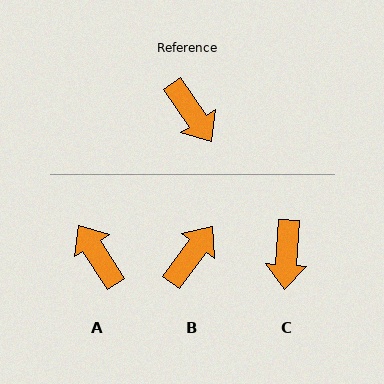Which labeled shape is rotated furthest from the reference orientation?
A, about 177 degrees away.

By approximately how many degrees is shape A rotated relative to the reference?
Approximately 177 degrees counter-clockwise.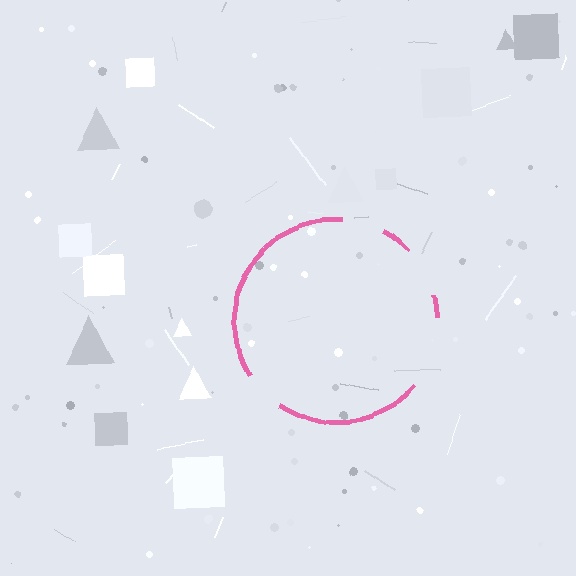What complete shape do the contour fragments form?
The contour fragments form a circle.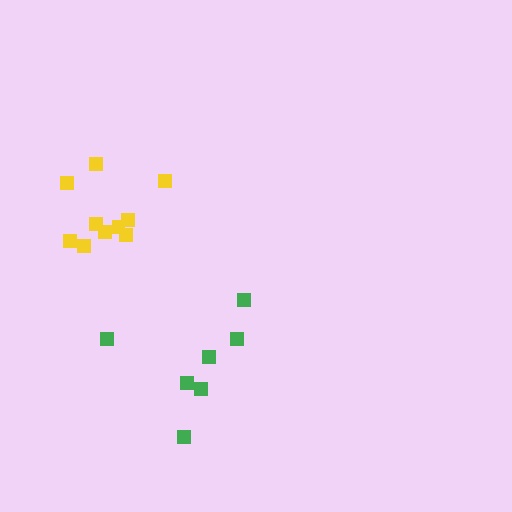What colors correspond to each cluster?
The clusters are colored: yellow, green.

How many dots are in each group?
Group 1: 10 dots, Group 2: 7 dots (17 total).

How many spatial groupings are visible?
There are 2 spatial groupings.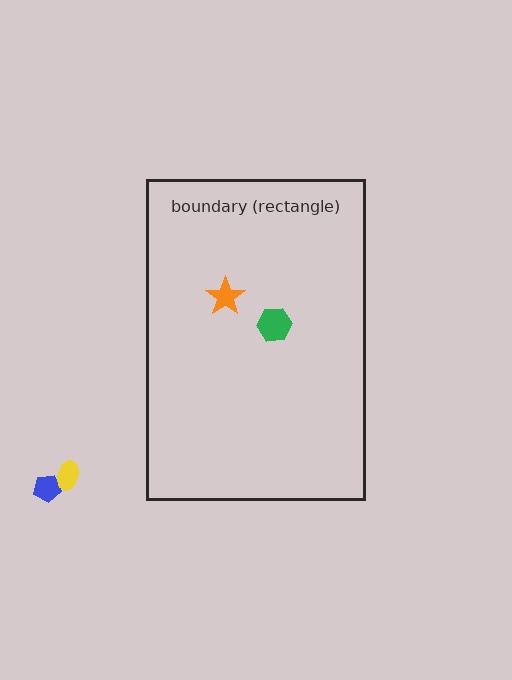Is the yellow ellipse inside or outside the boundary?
Outside.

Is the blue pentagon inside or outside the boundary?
Outside.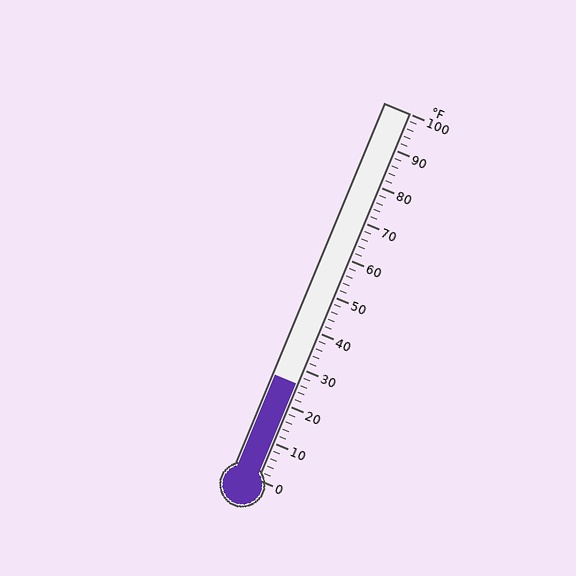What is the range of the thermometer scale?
The thermometer scale ranges from 0°F to 100°F.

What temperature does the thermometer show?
The thermometer shows approximately 26°F.